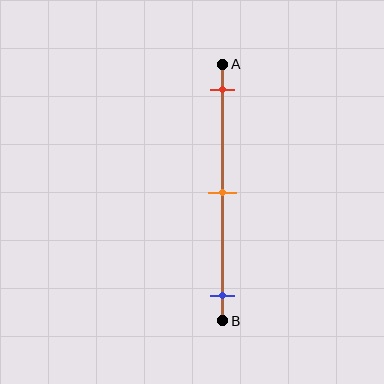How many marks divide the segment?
There are 3 marks dividing the segment.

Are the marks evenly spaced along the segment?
Yes, the marks are approximately evenly spaced.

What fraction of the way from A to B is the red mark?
The red mark is approximately 10% (0.1) of the way from A to B.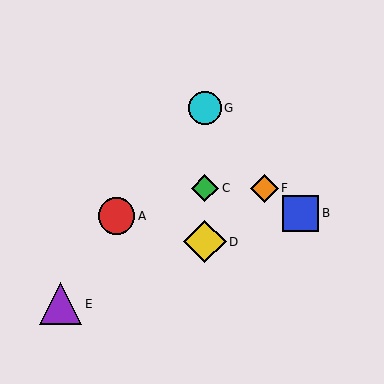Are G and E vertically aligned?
No, G is at x≈205 and E is at x≈61.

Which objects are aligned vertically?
Objects C, D, G are aligned vertically.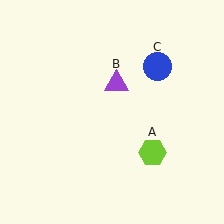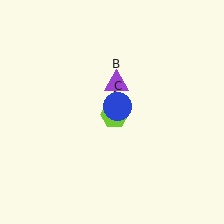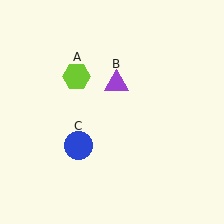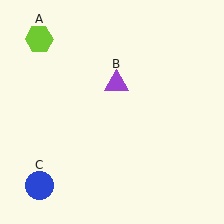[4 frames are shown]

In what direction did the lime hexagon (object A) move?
The lime hexagon (object A) moved up and to the left.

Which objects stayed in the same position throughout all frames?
Purple triangle (object B) remained stationary.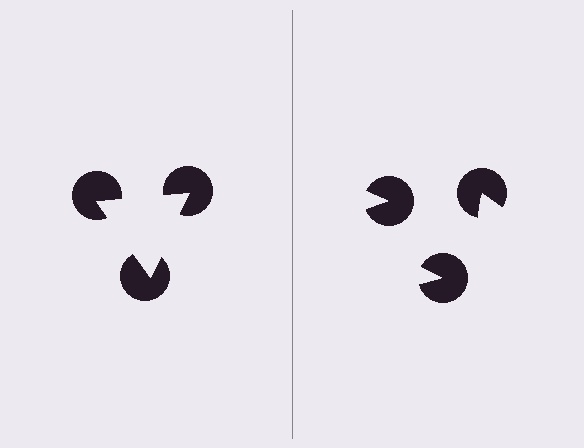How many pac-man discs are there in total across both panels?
6 — 3 on each side.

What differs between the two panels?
The pac-man discs are positioned identically on both sides; only the wedge orientations differ. On the left they align to a triangle; on the right they are misaligned.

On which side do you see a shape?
An illusory triangle appears on the left side. On the right side the wedge cuts are rotated, so no coherent shape forms.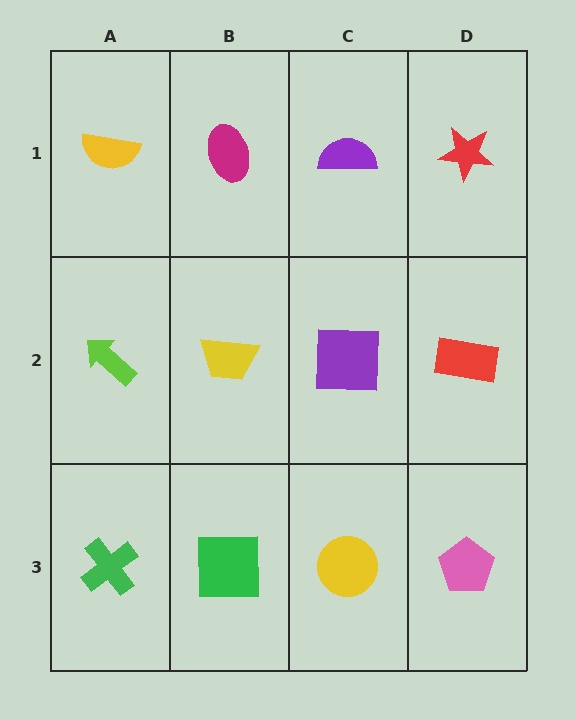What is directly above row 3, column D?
A red rectangle.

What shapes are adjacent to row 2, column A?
A yellow semicircle (row 1, column A), a green cross (row 3, column A), a yellow trapezoid (row 2, column B).